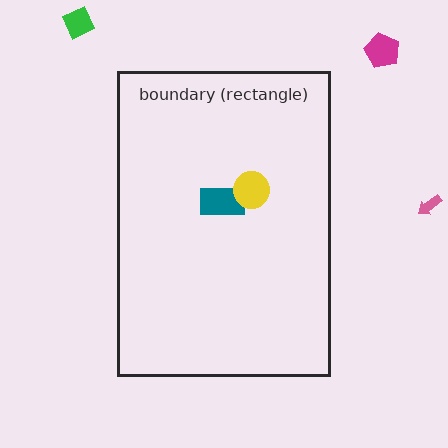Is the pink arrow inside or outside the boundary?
Outside.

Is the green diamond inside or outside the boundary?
Outside.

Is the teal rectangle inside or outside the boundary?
Inside.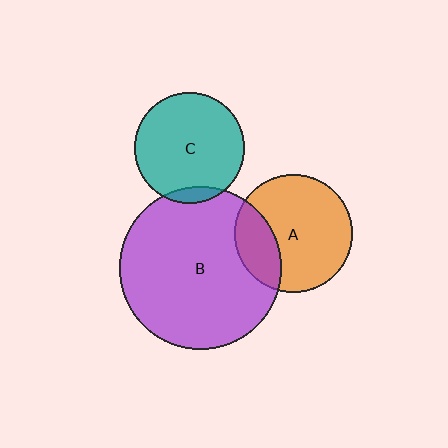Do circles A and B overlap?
Yes.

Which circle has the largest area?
Circle B (purple).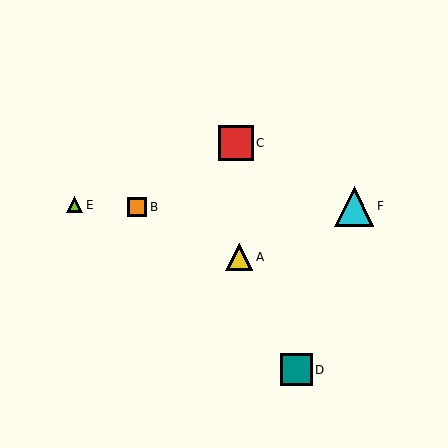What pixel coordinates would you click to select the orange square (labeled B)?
Click at (137, 207) to select the orange square B.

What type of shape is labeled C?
Shape C is a red square.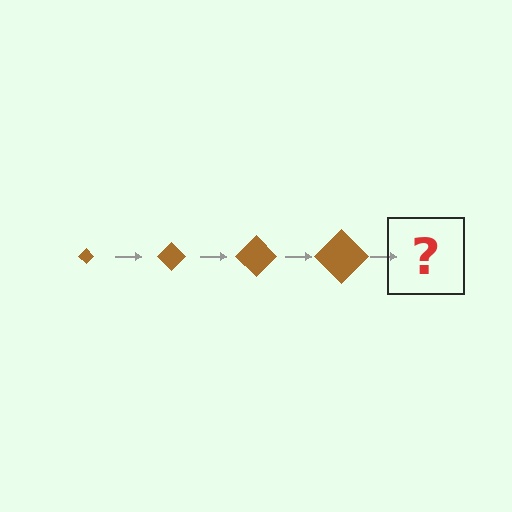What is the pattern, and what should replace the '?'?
The pattern is that the diamond gets progressively larger each step. The '?' should be a brown diamond, larger than the previous one.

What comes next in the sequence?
The next element should be a brown diamond, larger than the previous one.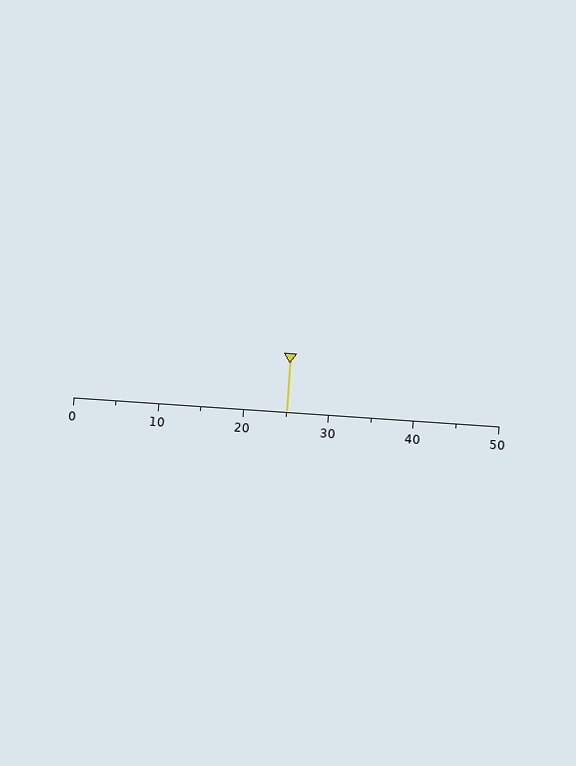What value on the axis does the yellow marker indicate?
The marker indicates approximately 25.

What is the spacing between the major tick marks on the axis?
The major ticks are spaced 10 apart.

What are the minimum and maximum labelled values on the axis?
The axis runs from 0 to 50.